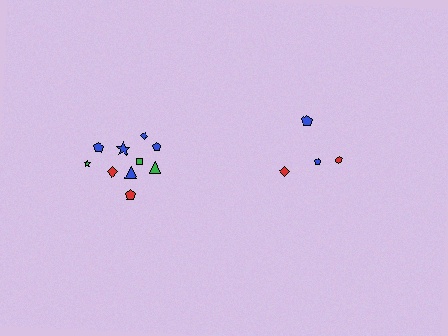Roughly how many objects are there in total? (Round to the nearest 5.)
Roughly 15 objects in total.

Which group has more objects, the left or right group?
The left group.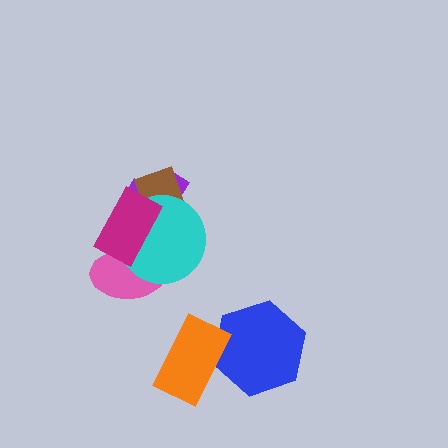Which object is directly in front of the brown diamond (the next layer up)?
The cyan circle is directly in front of the brown diamond.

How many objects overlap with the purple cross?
3 objects overlap with the purple cross.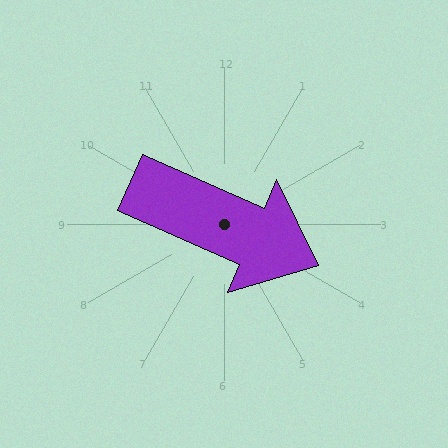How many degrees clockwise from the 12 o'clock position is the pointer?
Approximately 114 degrees.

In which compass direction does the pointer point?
Southeast.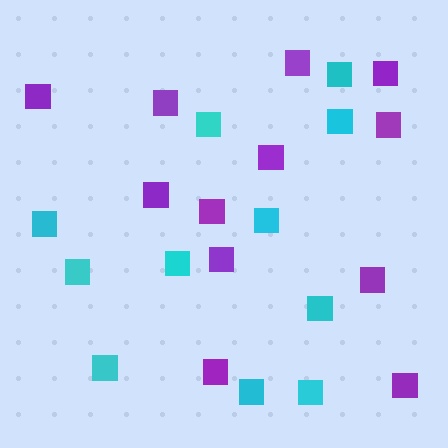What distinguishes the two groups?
There are 2 groups: one group of purple squares (12) and one group of cyan squares (11).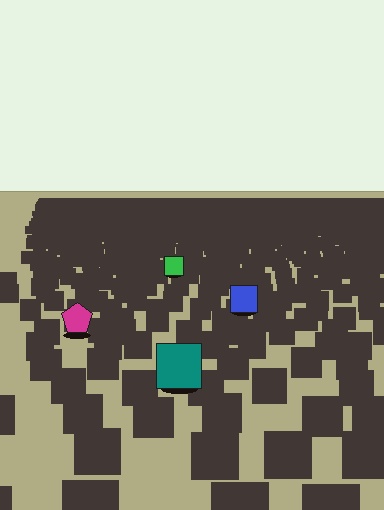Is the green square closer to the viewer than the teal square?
No. The teal square is closer — you can tell from the texture gradient: the ground texture is coarser near it.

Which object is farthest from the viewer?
The green square is farthest from the viewer. It appears smaller and the ground texture around it is denser.